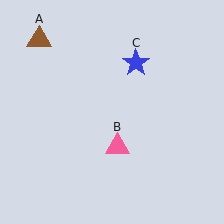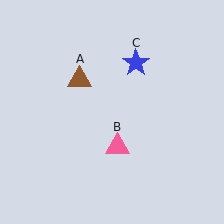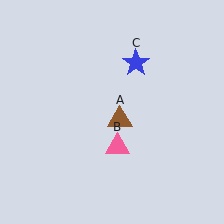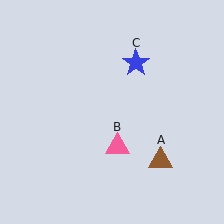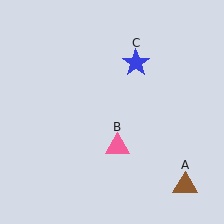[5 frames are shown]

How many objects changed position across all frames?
1 object changed position: brown triangle (object A).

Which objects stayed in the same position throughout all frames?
Pink triangle (object B) and blue star (object C) remained stationary.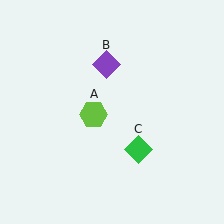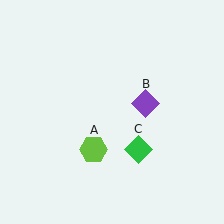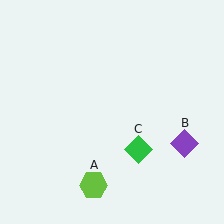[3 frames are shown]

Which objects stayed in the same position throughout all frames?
Green diamond (object C) remained stationary.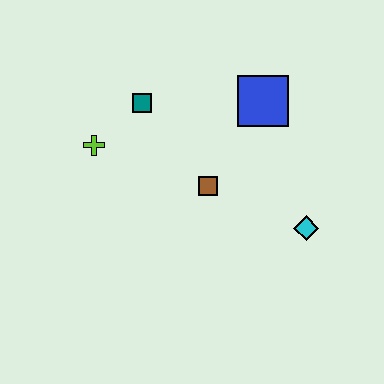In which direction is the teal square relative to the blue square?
The teal square is to the left of the blue square.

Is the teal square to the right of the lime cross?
Yes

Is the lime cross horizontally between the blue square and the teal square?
No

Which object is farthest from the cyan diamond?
The lime cross is farthest from the cyan diamond.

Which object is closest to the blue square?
The brown square is closest to the blue square.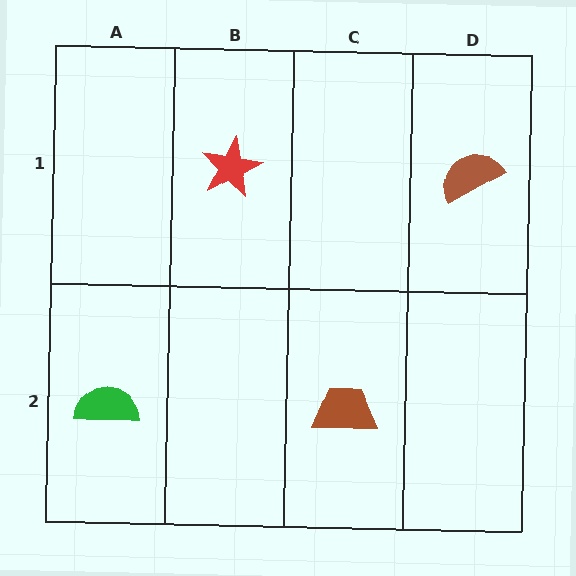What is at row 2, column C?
A brown trapezoid.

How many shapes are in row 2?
2 shapes.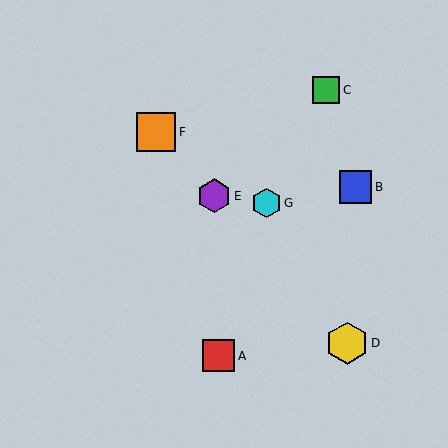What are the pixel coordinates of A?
Object A is at (219, 356).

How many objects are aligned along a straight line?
3 objects (D, E, F) are aligned along a straight line.